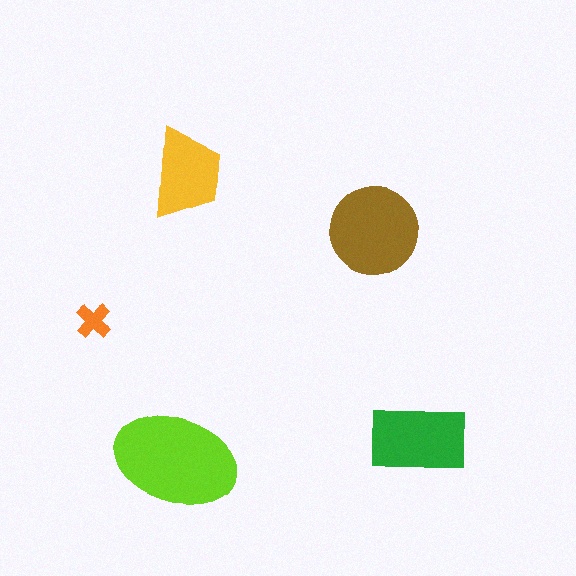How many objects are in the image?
There are 5 objects in the image.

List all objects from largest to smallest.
The lime ellipse, the brown circle, the green rectangle, the yellow trapezoid, the orange cross.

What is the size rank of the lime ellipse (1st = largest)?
1st.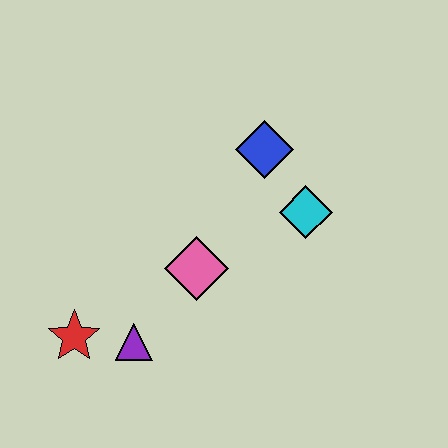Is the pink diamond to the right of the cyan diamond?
No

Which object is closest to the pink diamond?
The purple triangle is closest to the pink diamond.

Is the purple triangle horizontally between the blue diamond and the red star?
Yes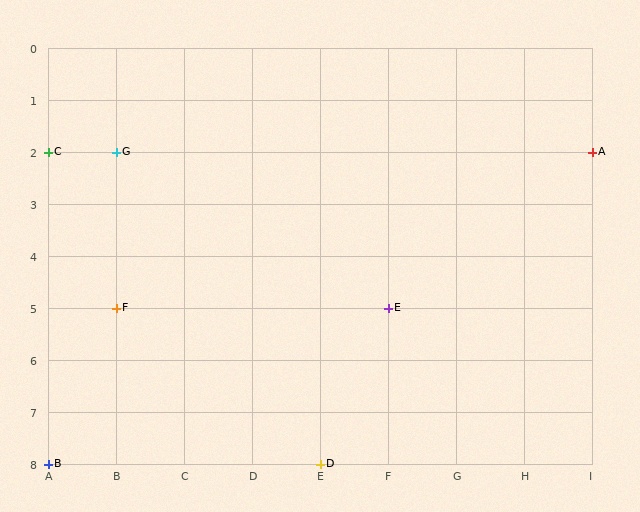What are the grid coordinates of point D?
Point D is at grid coordinates (E, 8).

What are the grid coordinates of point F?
Point F is at grid coordinates (B, 5).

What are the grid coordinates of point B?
Point B is at grid coordinates (A, 8).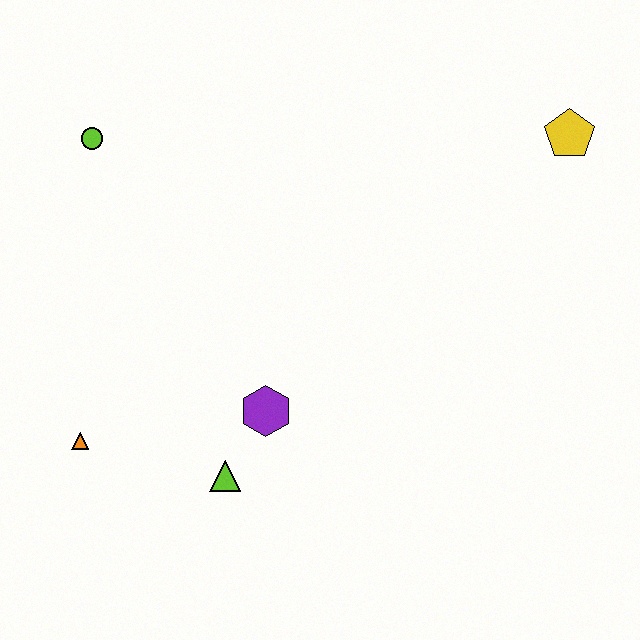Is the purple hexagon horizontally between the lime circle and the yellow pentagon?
Yes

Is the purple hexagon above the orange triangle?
Yes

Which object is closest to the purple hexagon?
The lime triangle is closest to the purple hexagon.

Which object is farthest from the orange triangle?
The yellow pentagon is farthest from the orange triangle.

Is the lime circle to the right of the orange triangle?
Yes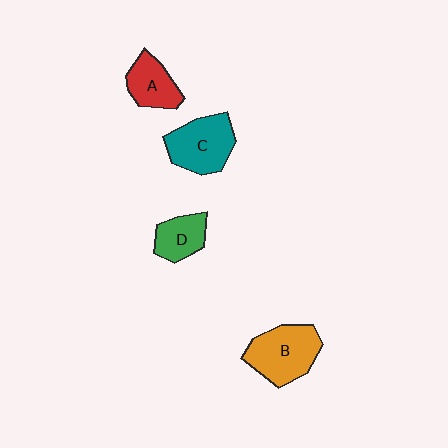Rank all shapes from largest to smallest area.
From largest to smallest: B (orange), C (teal), A (red), D (green).